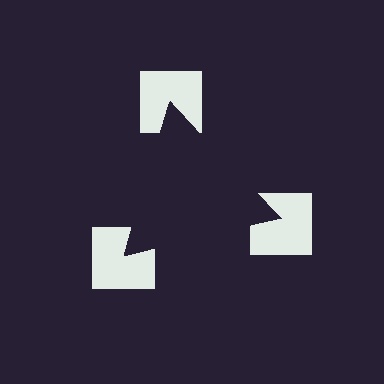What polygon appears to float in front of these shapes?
An illusory triangle — its edges are inferred from the aligned wedge cuts in the notched squares, not physically drawn.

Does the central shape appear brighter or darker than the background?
It typically appears slightly darker than the background, even though no actual brightness change is drawn.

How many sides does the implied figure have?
3 sides.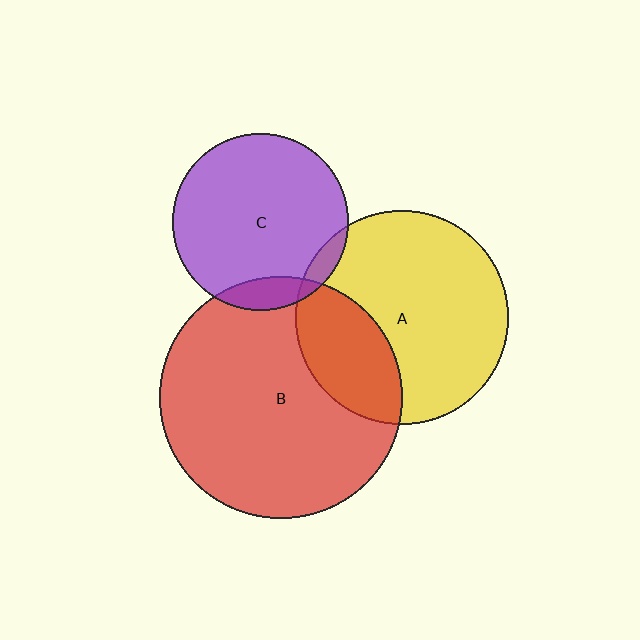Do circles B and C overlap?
Yes.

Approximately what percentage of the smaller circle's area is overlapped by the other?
Approximately 10%.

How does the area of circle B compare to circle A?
Approximately 1.3 times.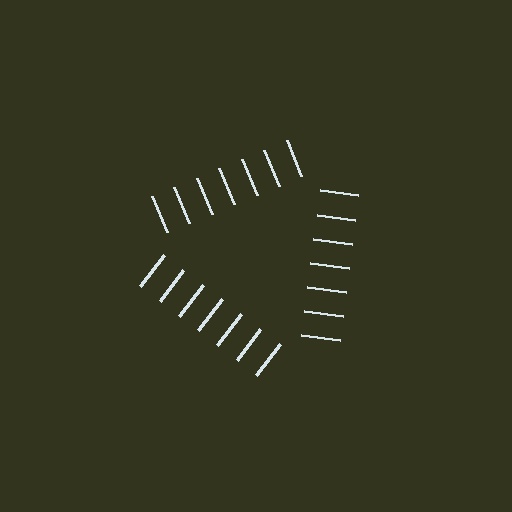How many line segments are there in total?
21 — 7 along each of the 3 edges.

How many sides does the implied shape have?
3 sides — the line-ends trace a triangle.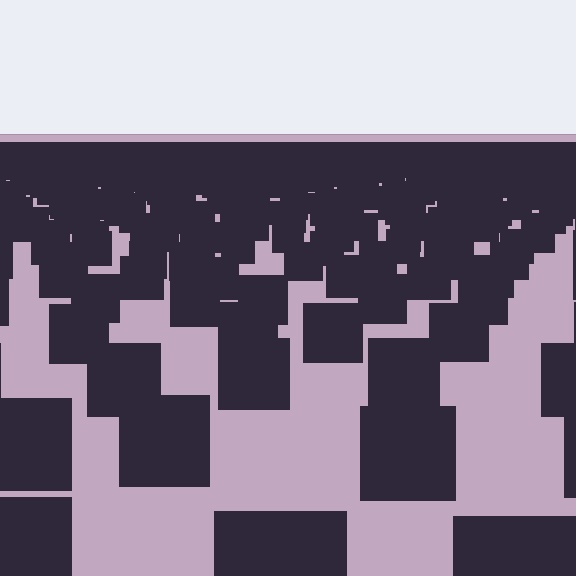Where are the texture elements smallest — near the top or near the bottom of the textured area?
Near the top.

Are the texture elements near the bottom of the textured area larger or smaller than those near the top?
Larger. Near the bottom, elements are closer to the viewer and appear at a bigger on-screen size.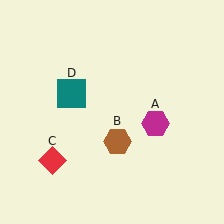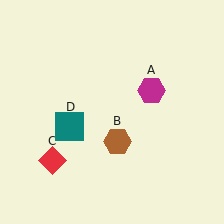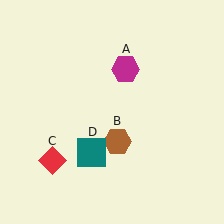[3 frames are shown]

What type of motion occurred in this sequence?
The magenta hexagon (object A), teal square (object D) rotated counterclockwise around the center of the scene.